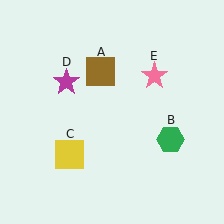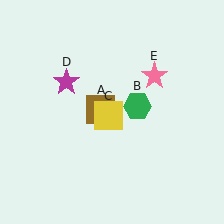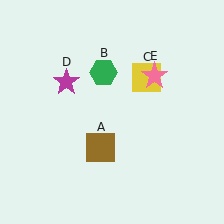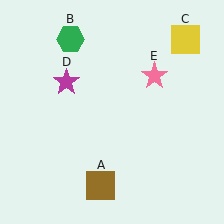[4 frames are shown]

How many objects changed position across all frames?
3 objects changed position: brown square (object A), green hexagon (object B), yellow square (object C).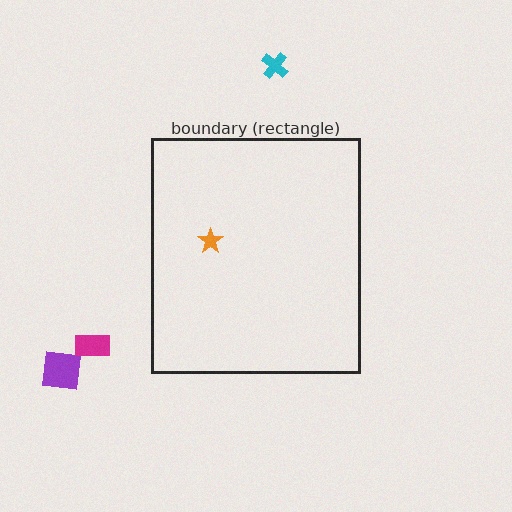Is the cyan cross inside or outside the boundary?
Outside.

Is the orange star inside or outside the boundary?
Inside.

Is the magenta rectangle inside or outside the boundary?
Outside.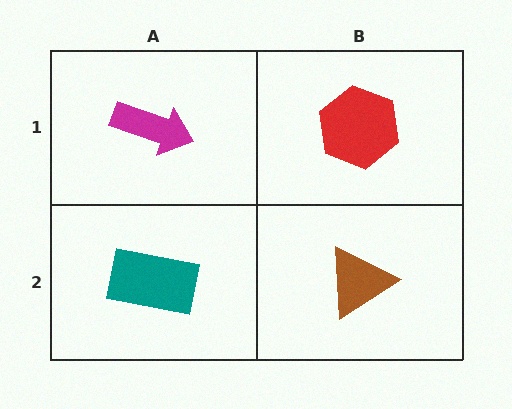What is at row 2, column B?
A brown triangle.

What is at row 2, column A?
A teal rectangle.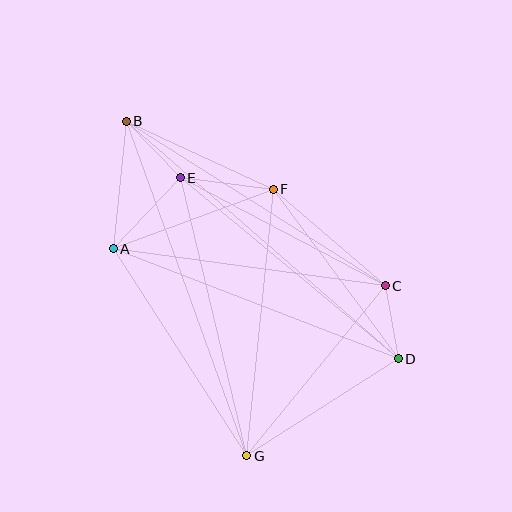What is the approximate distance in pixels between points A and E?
The distance between A and E is approximately 98 pixels.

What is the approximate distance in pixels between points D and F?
The distance between D and F is approximately 211 pixels.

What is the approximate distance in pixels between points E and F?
The distance between E and F is approximately 94 pixels.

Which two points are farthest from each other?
Points B and D are farthest from each other.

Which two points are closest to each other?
Points C and D are closest to each other.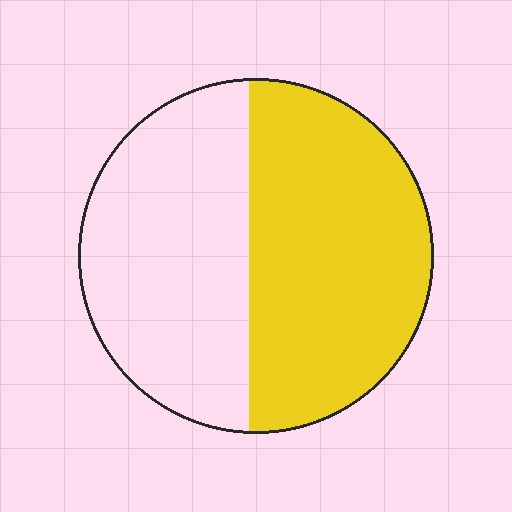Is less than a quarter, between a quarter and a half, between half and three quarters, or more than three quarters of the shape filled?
Between half and three quarters.